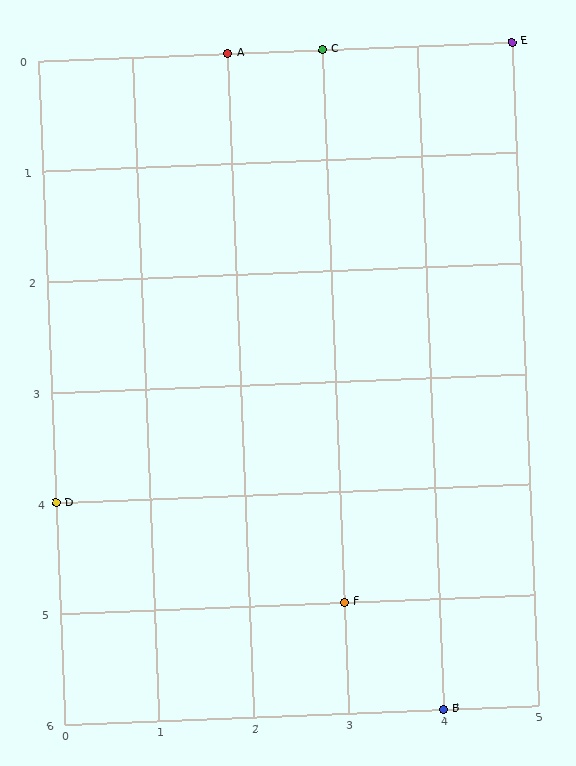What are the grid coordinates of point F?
Point F is at grid coordinates (3, 5).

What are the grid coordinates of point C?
Point C is at grid coordinates (3, 0).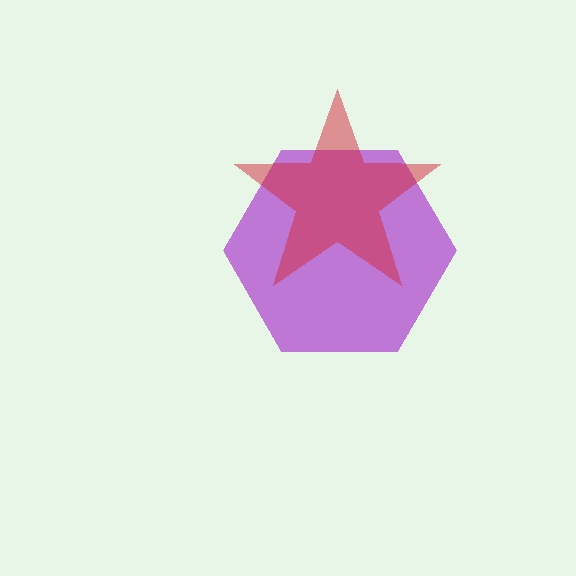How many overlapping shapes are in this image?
There are 2 overlapping shapes in the image.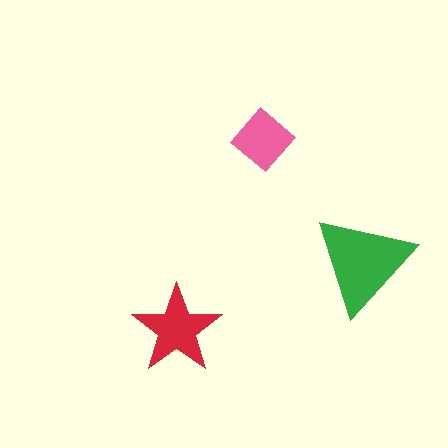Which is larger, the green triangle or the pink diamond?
The green triangle.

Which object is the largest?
The green triangle.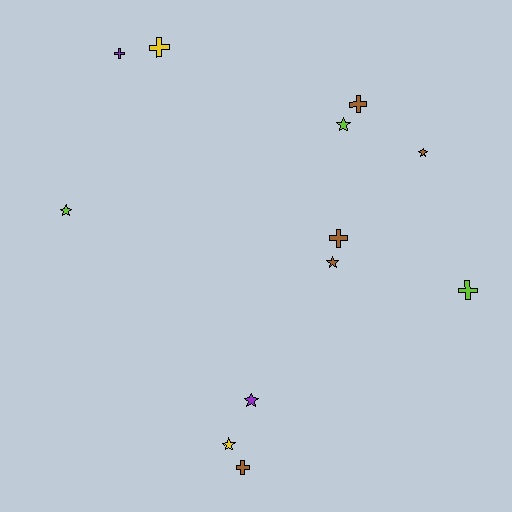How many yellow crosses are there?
There is 1 yellow cross.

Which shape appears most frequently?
Star, with 6 objects.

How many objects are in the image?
There are 12 objects.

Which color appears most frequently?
Brown, with 5 objects.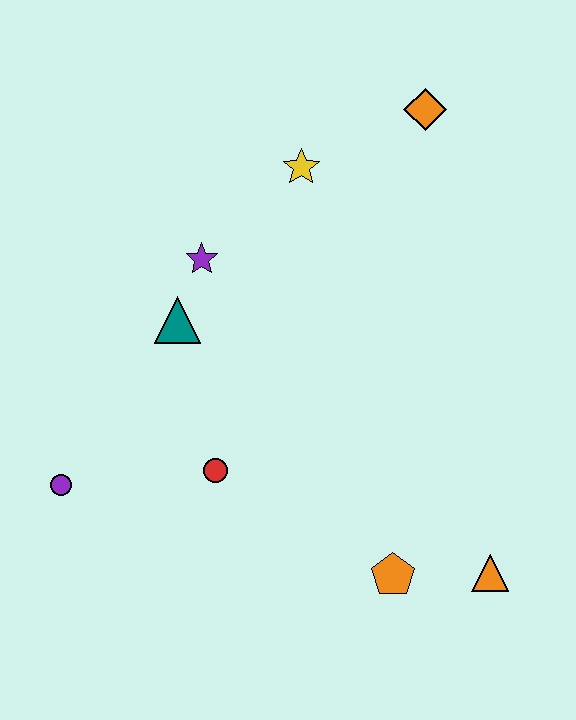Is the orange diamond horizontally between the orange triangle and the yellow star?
Yes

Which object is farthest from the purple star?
The orange triangle is farthest from the purple star.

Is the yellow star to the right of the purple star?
Yes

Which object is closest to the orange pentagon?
The orange triangle is closest to the orange pentagon.